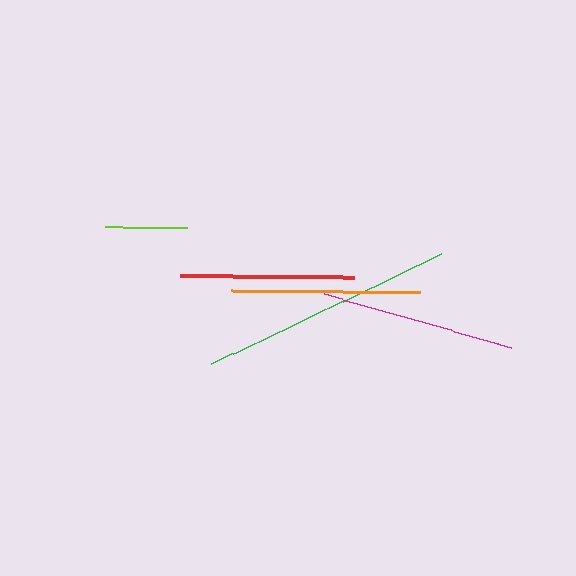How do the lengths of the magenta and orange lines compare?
The magenta and orange lines are approximately the same length.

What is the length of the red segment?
The red segment is approximately 175 pixels long.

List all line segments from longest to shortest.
From longest to shortest: green, magenta, orange, red, lime.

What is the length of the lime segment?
The lime segment is approximately 82 pixels long.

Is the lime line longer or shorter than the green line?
The green line is longer than the lime line.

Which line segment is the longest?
The green line is the longest at approximately 255 pixels.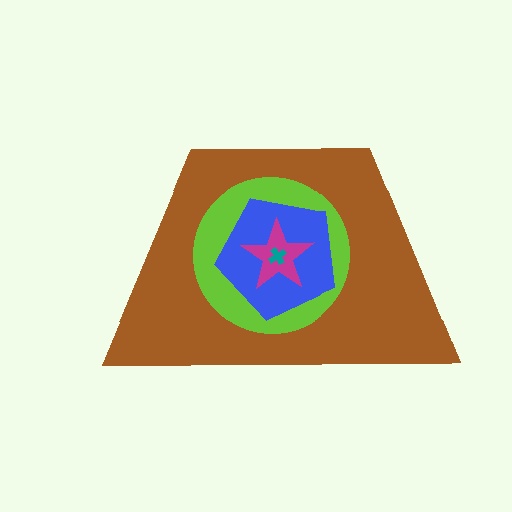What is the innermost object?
The teal cross.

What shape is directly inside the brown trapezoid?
The lime circle.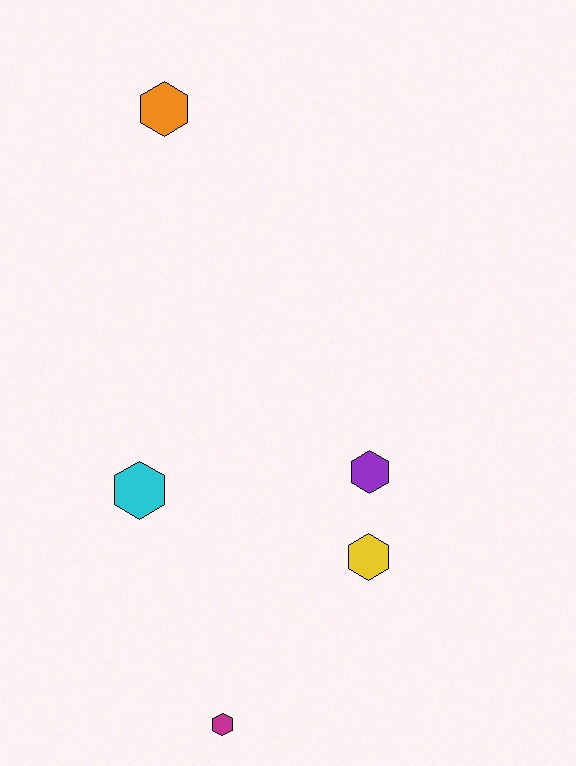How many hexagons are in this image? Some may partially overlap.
There are 5 hexagons.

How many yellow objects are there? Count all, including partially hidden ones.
There is 1 yellow object.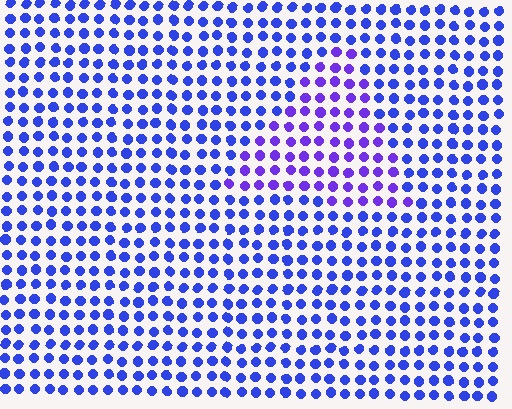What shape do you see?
I see a triangle.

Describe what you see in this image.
The image is filled with small blue elements in a uniform arrangement. A triangle-shaped region is visible where the elements are tinted to a slightly different hue, forming a subtle color boundary.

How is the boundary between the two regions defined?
The boundary is defined purely by a slight shift in hue (about 29 degrees). Spacing, size, and orientation are identical on both sides.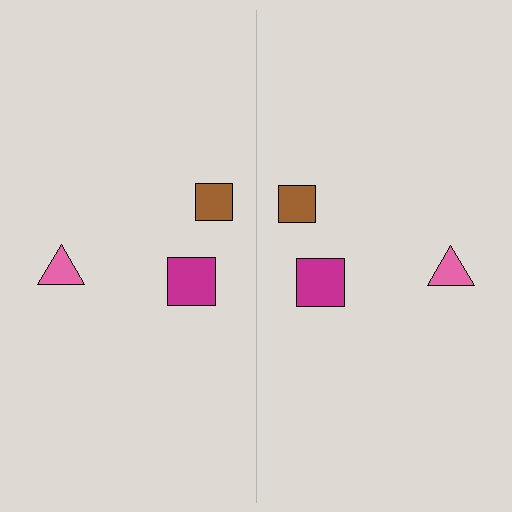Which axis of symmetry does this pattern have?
The pattern has a vertical axis of symmetry running through the center of the image.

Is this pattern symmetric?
Yes, this pattern has bilateral (reflection) symmetry.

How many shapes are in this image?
There are 6 shapes in this image.